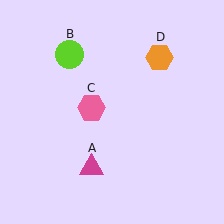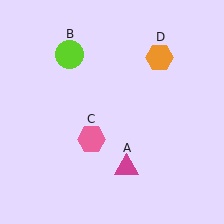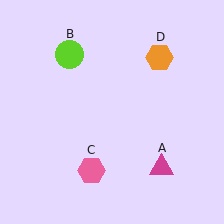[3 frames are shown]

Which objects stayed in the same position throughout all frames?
Lime circle (object B) and orange hexagon (object D) remained stationary.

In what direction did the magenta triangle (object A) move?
The magenta triangle (object A) moved right.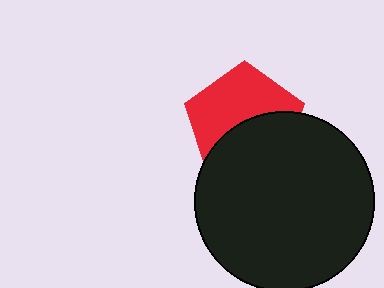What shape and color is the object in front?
The object in front is a black circle.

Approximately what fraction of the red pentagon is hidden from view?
Roughly 46% of the red pentagon is hidden behind the black circle.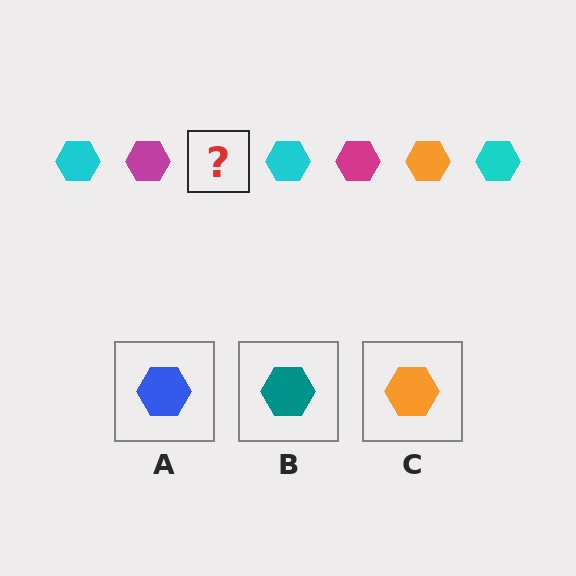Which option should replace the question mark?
Option C.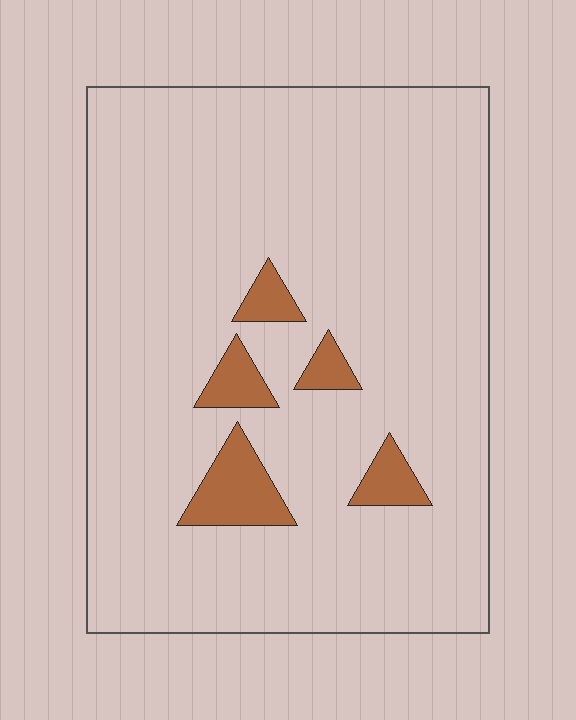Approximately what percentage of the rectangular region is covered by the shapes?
Approximately 10%.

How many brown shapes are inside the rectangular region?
5.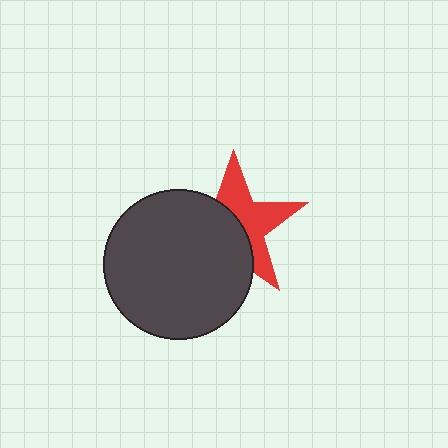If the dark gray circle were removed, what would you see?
You would see the complete red star.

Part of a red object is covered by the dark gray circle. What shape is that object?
It is a star.